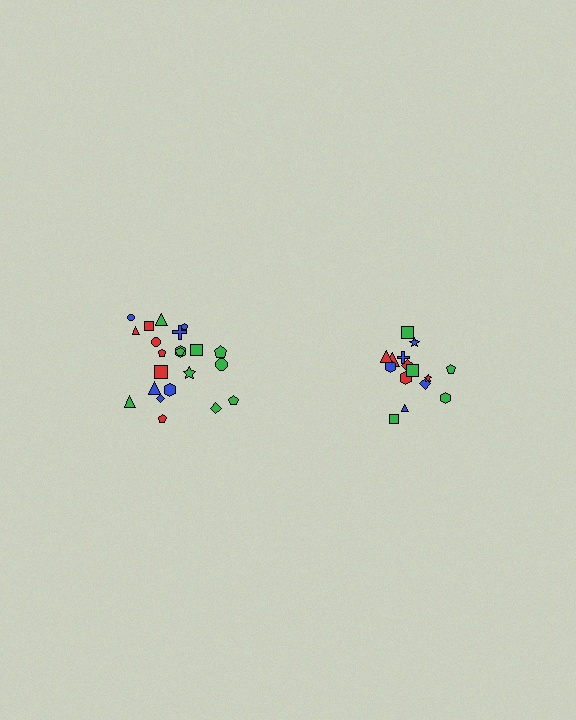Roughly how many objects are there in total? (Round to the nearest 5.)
Roughly 35 objects in total.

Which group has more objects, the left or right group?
The left group.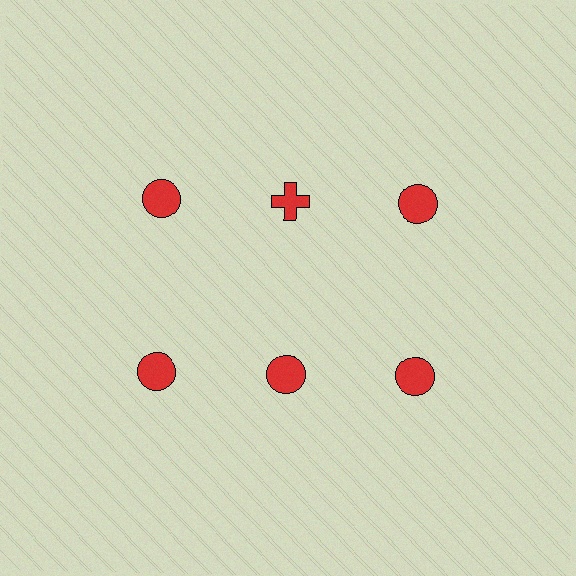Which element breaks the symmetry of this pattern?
The red cross in the top row, second from left column breaks the symmetry. All other shapes are red circles.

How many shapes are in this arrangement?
There are 6 shapes arranged in a grid pattern.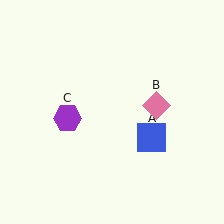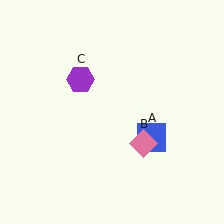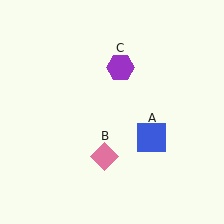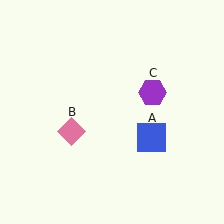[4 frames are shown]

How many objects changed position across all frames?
2 objects changed position: pink diamond (object B), purple hexagon (object C).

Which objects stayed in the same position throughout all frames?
Blue square (object A) remained stationary.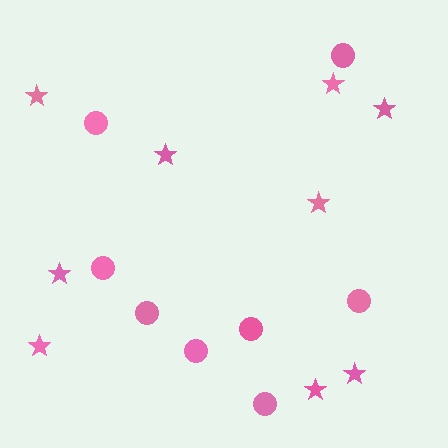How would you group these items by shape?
There are 2 groups: one group of circles (8) and one group of stars (9).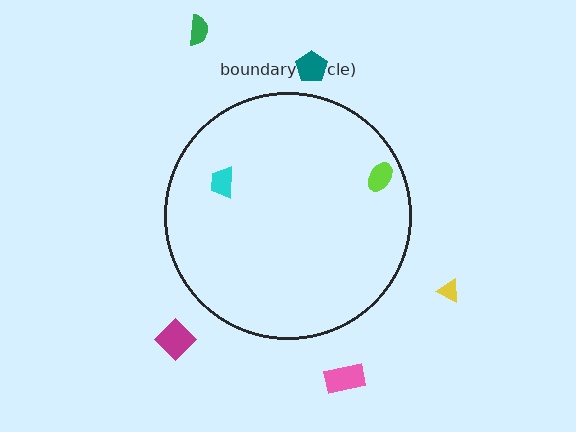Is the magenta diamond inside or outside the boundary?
Outside.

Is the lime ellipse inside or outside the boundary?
Inside.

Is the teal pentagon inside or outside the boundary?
Outside.